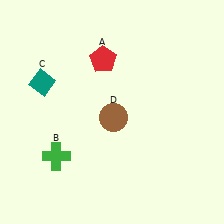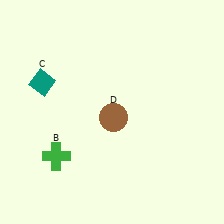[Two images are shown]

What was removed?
The red pentagon (A) was removed in Image 2.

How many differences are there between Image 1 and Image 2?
There is 1 difference between the two images.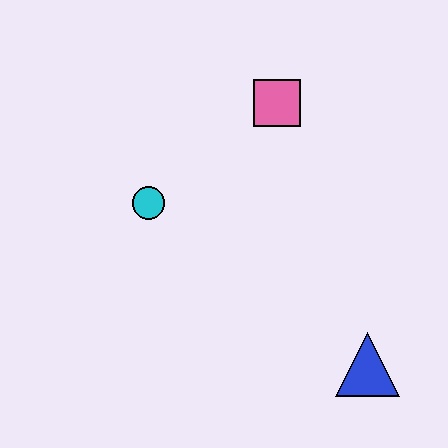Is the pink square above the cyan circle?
Yes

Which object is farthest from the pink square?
The blue triangle is farthest from the pink square.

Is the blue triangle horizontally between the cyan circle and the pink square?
No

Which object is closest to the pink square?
The cyan circle is closest to the pink square.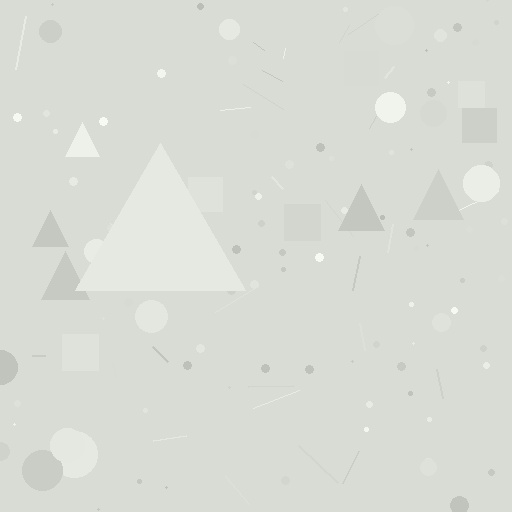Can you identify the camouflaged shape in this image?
The camouflaged shape is a triangle.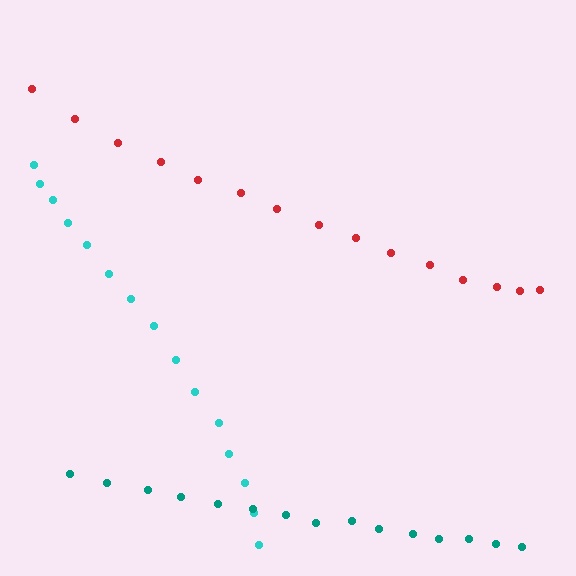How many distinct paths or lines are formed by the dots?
There are 3 distinct paths.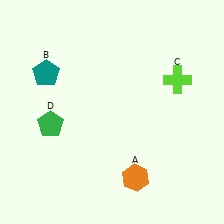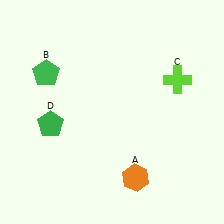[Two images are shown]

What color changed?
The pentagon (B) changed from teal in Image 1 to green in Image 2.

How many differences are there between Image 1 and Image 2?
There is 1 difference between the two images.